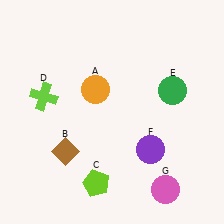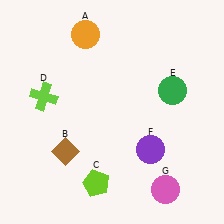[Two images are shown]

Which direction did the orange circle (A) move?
The orange circle (A) moved up.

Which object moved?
The orange circle (A) moved up.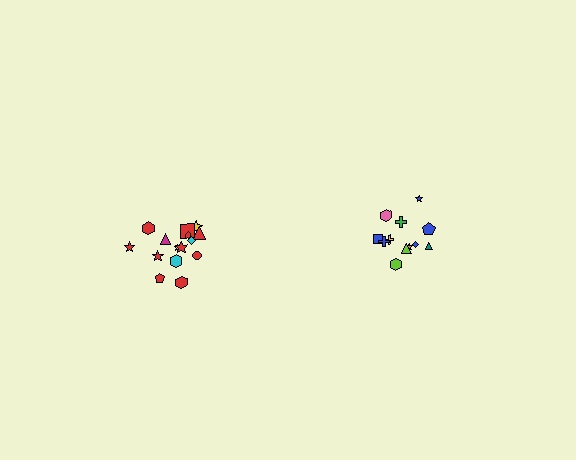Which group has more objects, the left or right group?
The left group.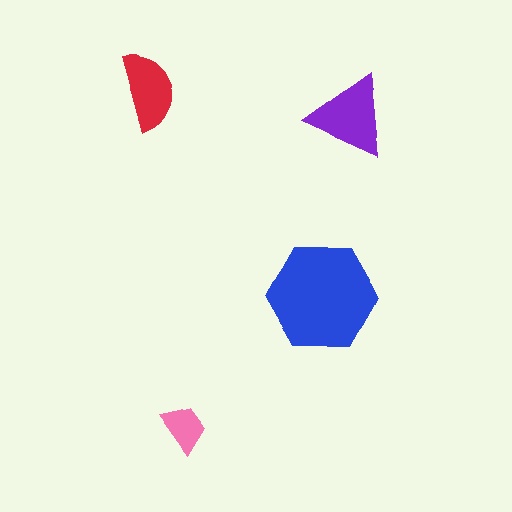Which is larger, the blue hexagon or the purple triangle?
The blue hexagon.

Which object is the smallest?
The pink trapezoid.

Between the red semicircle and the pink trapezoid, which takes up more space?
The red semicircle.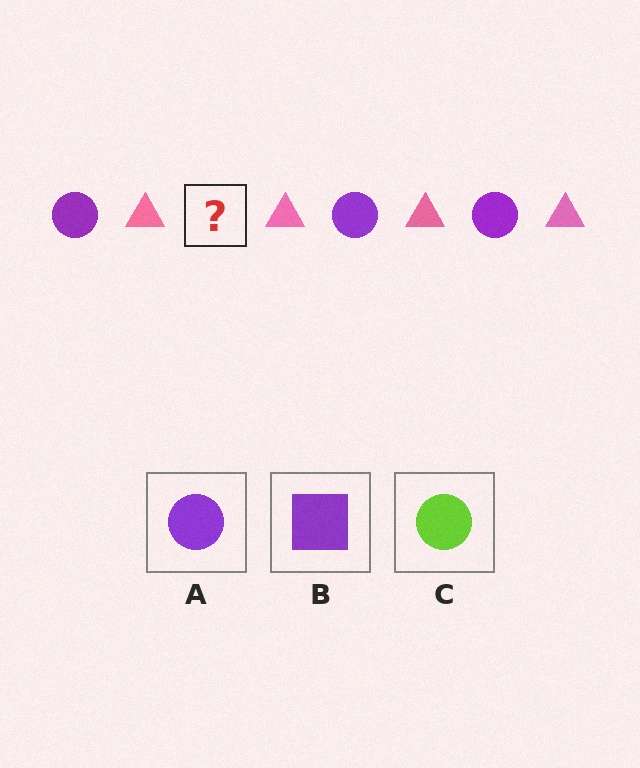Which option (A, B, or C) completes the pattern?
A.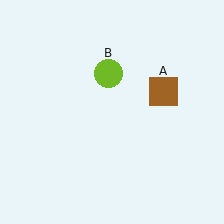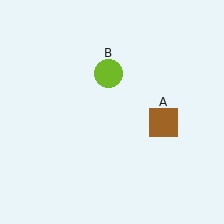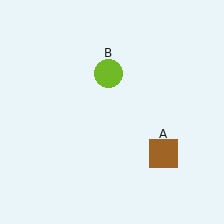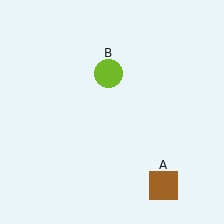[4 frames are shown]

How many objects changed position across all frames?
1 object changed position: brown square (object A).